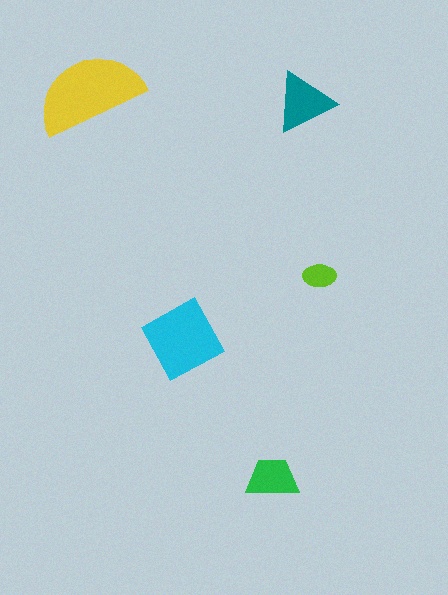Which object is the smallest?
The lime ellipse.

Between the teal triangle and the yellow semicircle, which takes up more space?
The yellow semicircle.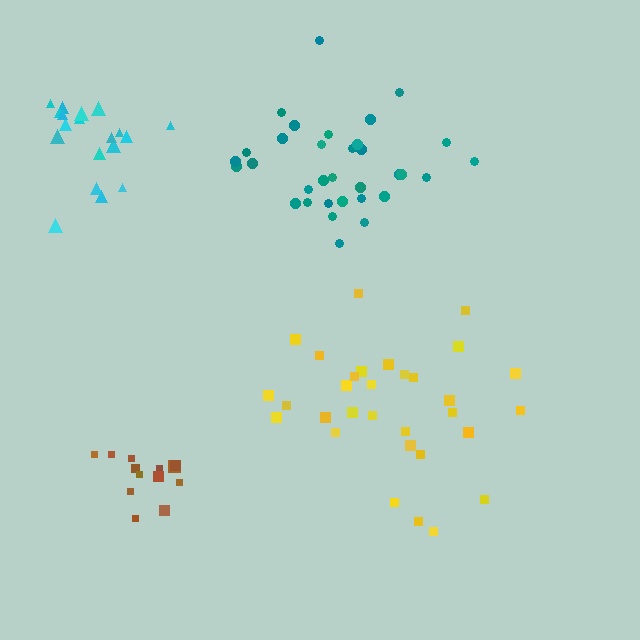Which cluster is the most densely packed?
Brown.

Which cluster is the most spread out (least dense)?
Yellow.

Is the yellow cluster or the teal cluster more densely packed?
Teal.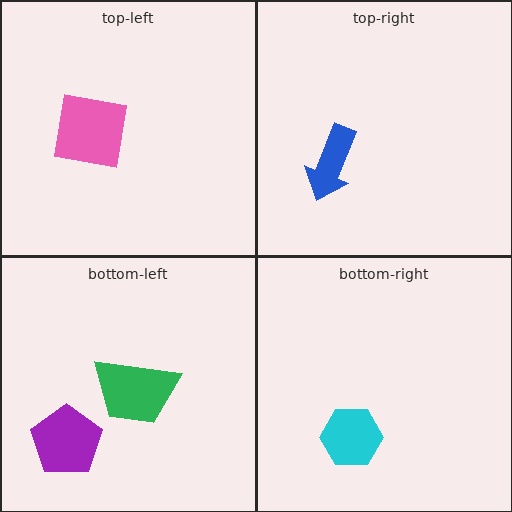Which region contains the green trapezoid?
The bottom-left region.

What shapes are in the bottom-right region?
The cyan hexagon.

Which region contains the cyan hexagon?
The bottom-right region.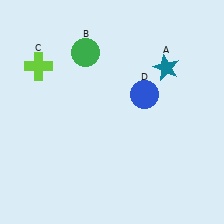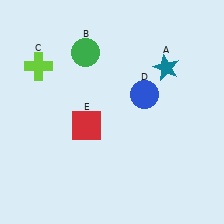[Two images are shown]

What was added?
A red square (E) was added in Image 2.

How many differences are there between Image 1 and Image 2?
There is 1 difference between the two images.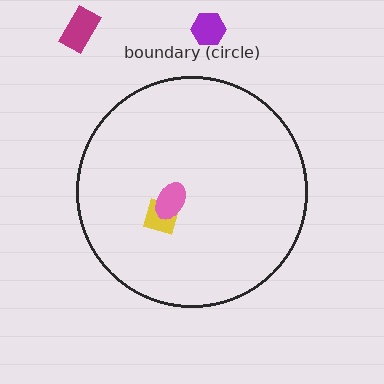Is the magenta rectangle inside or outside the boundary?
Outside.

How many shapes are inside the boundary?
2 inside, 2 outside.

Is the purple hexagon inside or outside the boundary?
Outside.